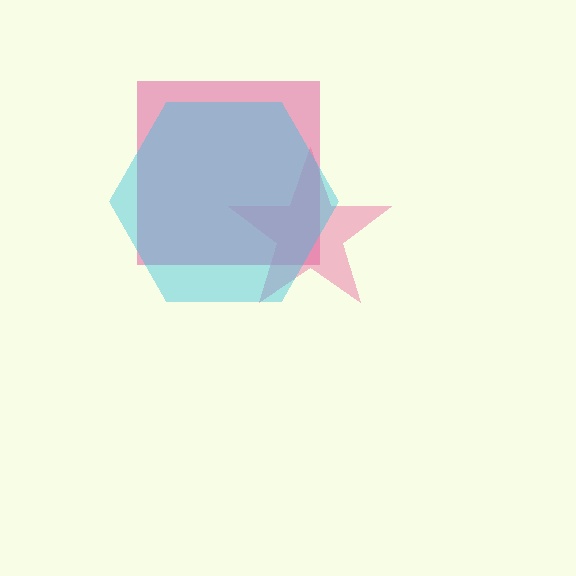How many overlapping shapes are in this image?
There are 3 overlapping shapes in the image.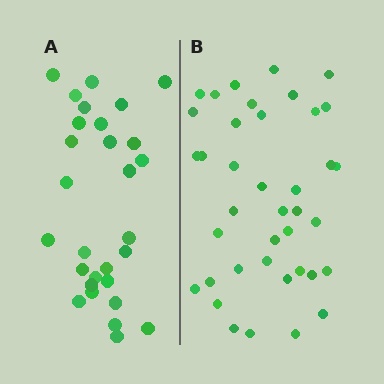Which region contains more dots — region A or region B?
Region B (the right region) has more dots.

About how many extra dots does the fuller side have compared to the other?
Region B has roughly 10 or so more dots than region A.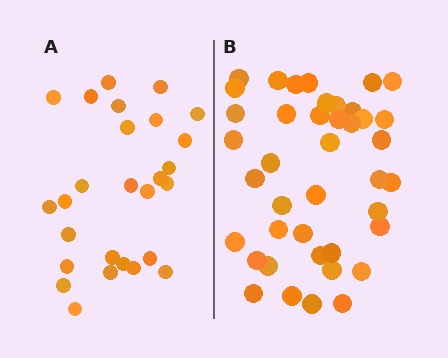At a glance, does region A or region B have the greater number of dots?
Region B (the right region) has more dots.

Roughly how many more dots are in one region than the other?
Region B has approximately 15 more dots than region A.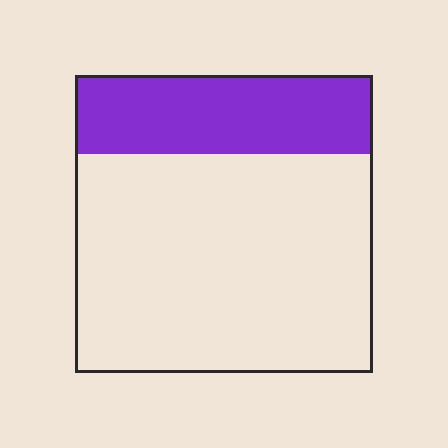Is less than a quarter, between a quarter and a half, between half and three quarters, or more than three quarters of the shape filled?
Between a quarter and a half.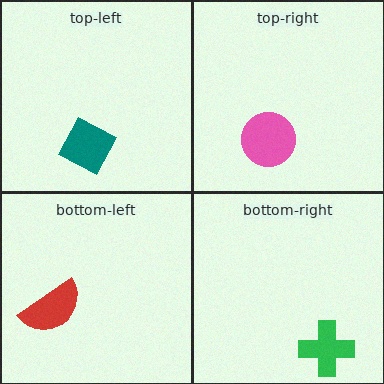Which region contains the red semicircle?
The bottom-left region.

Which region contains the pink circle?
The top-right region.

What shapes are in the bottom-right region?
The green cross.